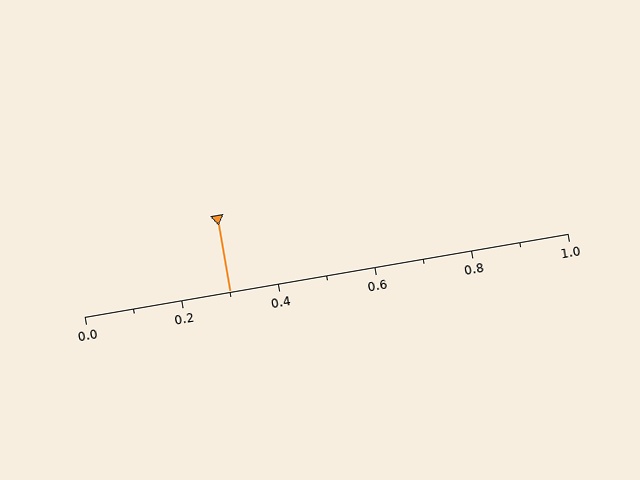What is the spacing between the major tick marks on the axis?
The major ticks are spaced 0.2 apart.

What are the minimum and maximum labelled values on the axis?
The axis runs from 0.0 to 1.0.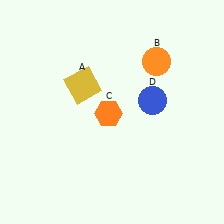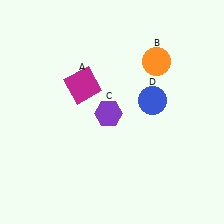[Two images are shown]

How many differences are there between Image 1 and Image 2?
There are 2 differences between the two images.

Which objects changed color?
A changed from yellow to magenta. C changed from orange to purple.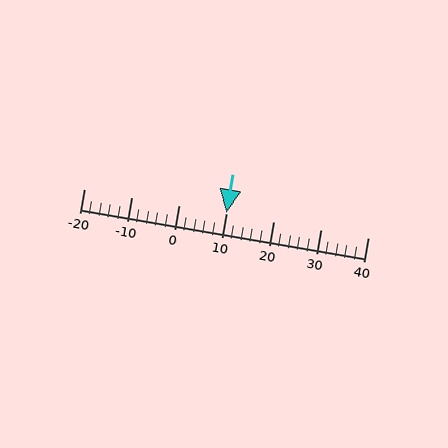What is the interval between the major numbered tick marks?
The major tick marks are spaced 10 units apart.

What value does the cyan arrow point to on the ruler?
The cyan arrow points to approximately 10.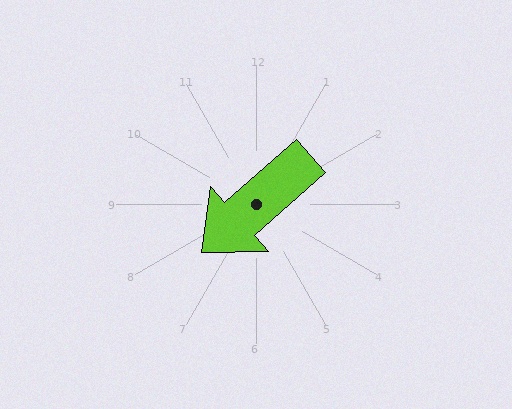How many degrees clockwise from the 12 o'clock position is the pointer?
Approximately 229 degrees.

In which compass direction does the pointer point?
Southwest.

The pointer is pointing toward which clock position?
Roughly 8 o'clock.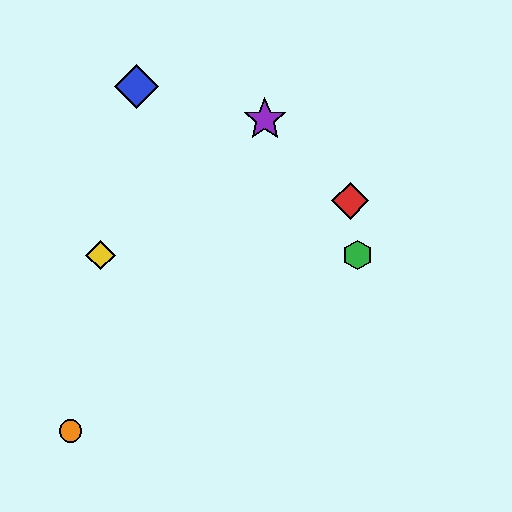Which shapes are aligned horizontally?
The green hexagon, the yellow diamond are aligned horizontally.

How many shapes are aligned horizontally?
2 shapes (the green hexagon, the yellow diamond) are aligned horizontally.